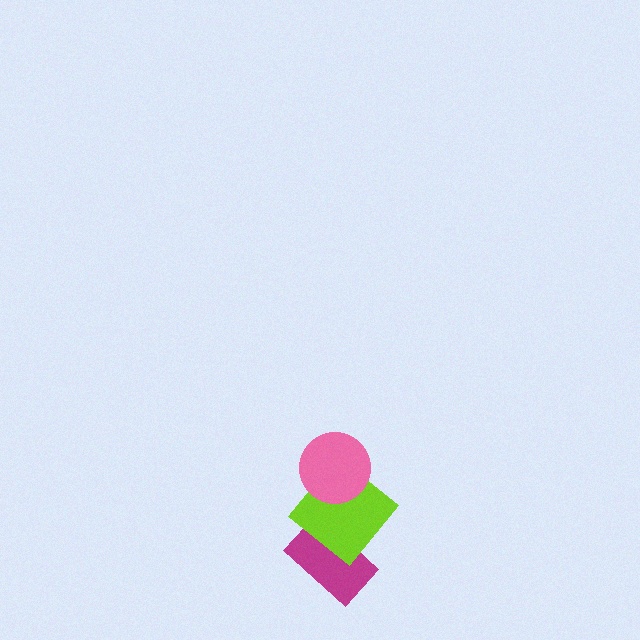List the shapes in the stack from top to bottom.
From top to bottom: the pink circle, the lime diamond, the magenta rectangle.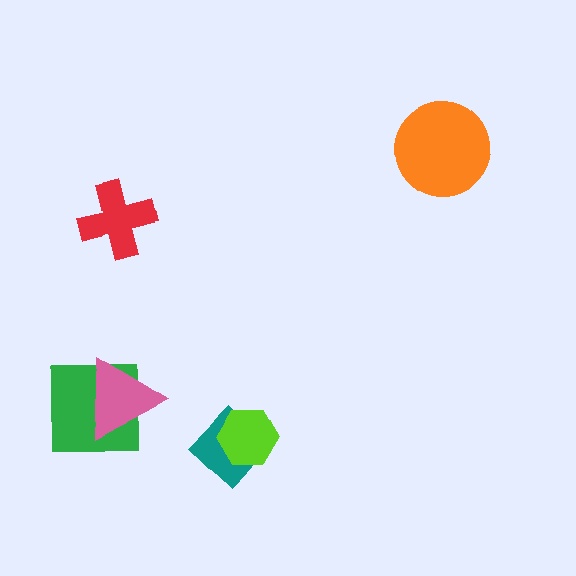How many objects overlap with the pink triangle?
1 object overlaps with the pink triangle.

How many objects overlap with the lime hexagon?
1 object overlaps with the lime hexagon.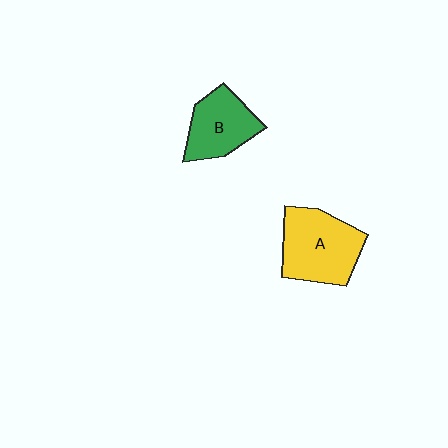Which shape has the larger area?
Shape A (yellow).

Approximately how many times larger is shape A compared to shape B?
Approximately 1.3 times.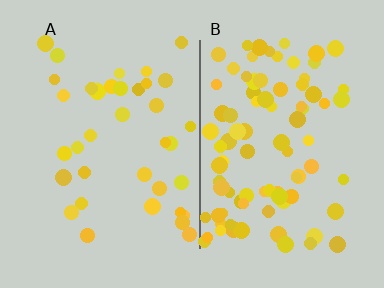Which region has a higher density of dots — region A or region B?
B (the right).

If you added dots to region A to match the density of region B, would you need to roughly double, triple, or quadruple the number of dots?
Approximately double.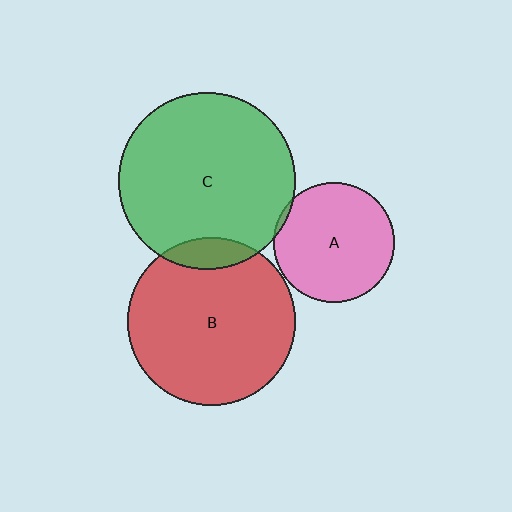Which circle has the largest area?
Circle C (green).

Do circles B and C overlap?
Yes.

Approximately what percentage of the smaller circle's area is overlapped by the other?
Approximately 10%.